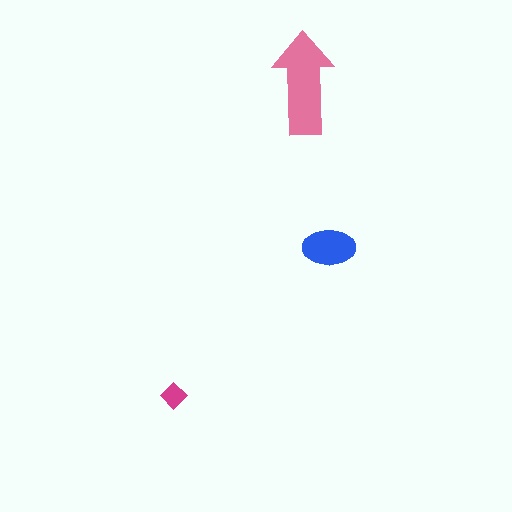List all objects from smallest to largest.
The magenta diamond, the blue ellipse, the pink arrow.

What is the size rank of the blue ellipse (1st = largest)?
2nd.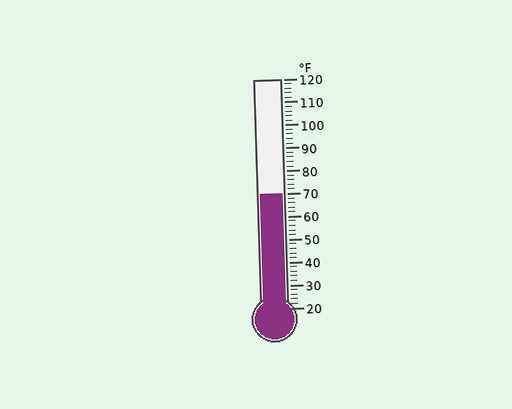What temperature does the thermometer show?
The thermometer shows approximately 70°F.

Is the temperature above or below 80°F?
The temperature is below 80°F.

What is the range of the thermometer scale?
The thermometer scale ranges from 20°F to 120°F.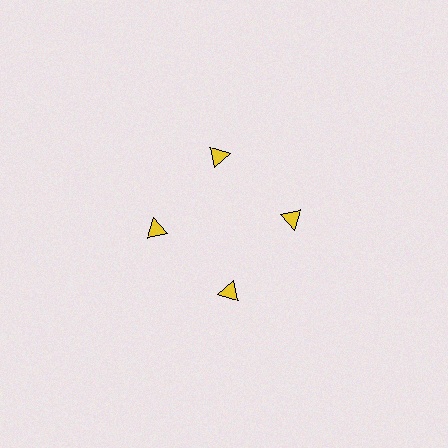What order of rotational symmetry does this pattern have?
This pattern has 4-fold rotational symmetry.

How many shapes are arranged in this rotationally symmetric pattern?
There are 4 shapes, arranged in 4 groups of 1.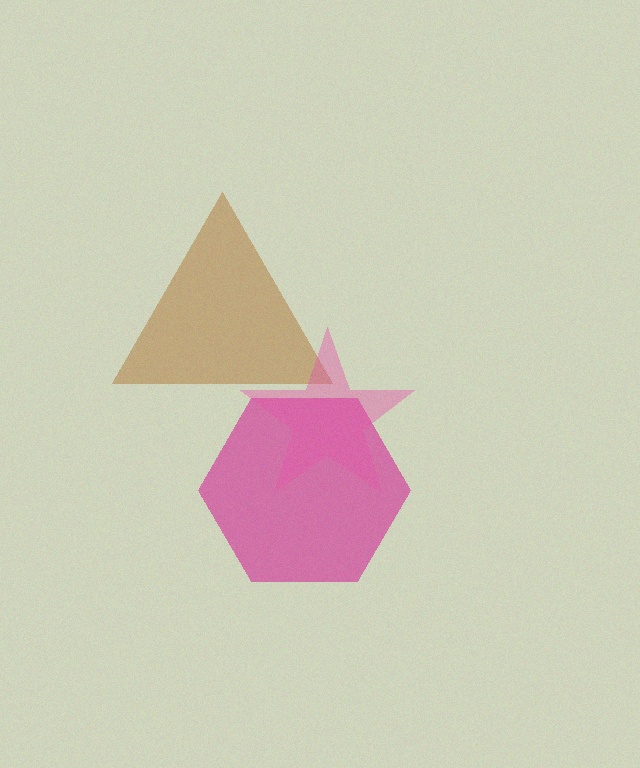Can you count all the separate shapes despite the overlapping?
Yes, there are 3 separate shapes.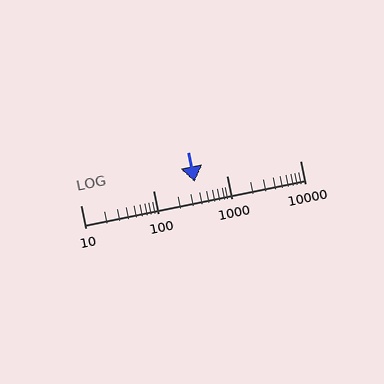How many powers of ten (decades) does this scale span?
The scale spans 3 decades, from 10 to 10000.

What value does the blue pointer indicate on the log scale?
The pointer indicates approximately 360.